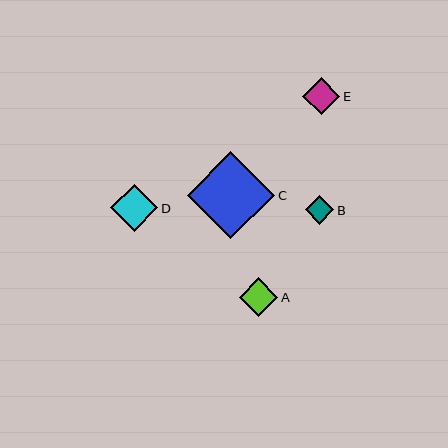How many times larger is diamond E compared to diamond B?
Diamond E is approximately 1.3 times the size of diamond B.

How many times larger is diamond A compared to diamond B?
Diamond A is approximately 1.4 times the size of diamond B.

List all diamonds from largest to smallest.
From largest to smallest: C, D, A, E, B.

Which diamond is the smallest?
Diamond B is the smallest with a size of approximately 28 pixels.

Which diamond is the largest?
Diamond C is the largest with a size of approximately 87 pixels.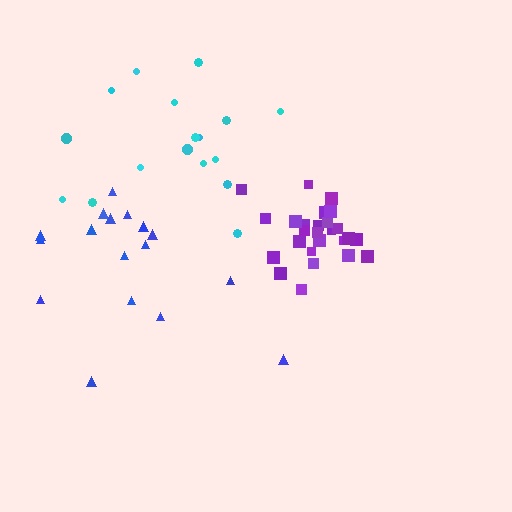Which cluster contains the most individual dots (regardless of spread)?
Purple (26).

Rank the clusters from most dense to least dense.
purple, cyan, blue.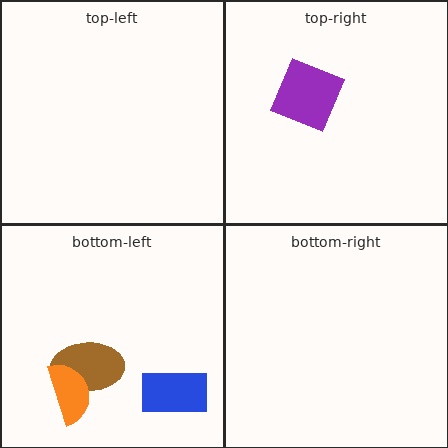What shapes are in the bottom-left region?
The brown ellipse, the blue rectangle, the orange semicircle.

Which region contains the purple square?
The top-right region.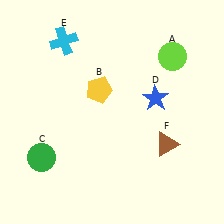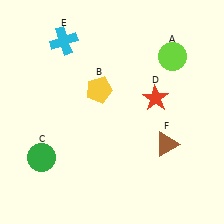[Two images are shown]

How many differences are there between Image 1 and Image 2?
There is 1 difference between the two images.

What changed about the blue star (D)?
In Image 1, D is blue. In Image 2, it changed to red.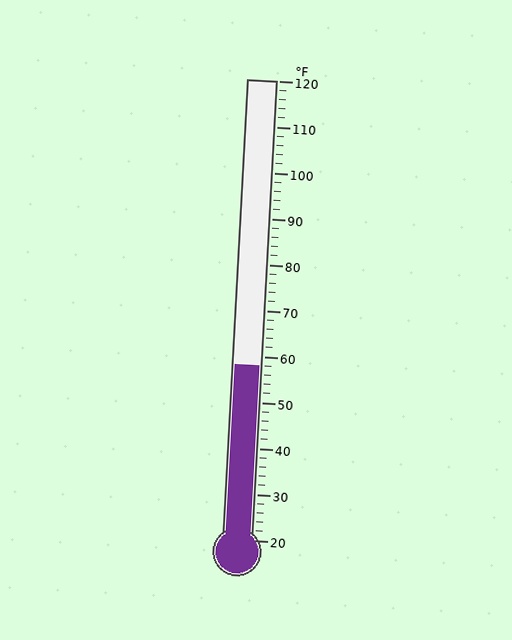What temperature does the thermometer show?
The thermometer shows approximately 58°F.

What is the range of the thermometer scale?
The thermometer scale ranges from 20°F to 120°F.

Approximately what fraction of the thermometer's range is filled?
The thermometer is filled to approximately 40% of its range.